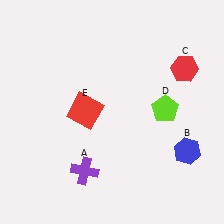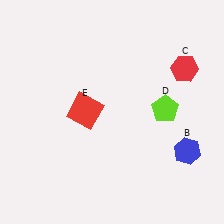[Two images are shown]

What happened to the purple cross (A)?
The purple cross (A) was removed in Image 2. It was in the bottom-left area of Image 1.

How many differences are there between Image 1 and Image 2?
There is 1 difference between the two images.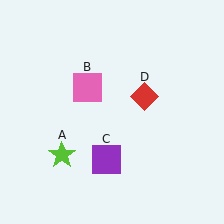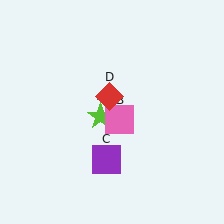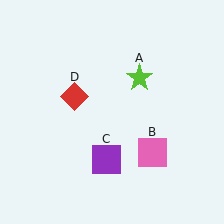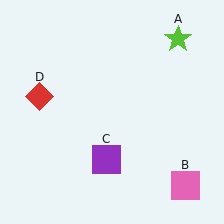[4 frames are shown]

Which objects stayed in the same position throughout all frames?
Purple square (object C) remained stationary.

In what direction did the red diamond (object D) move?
The red diamond (object D) moved left.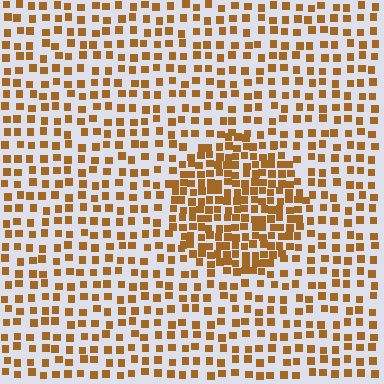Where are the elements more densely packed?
The elements are more densely packed inside the circle boundary.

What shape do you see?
I see a circle.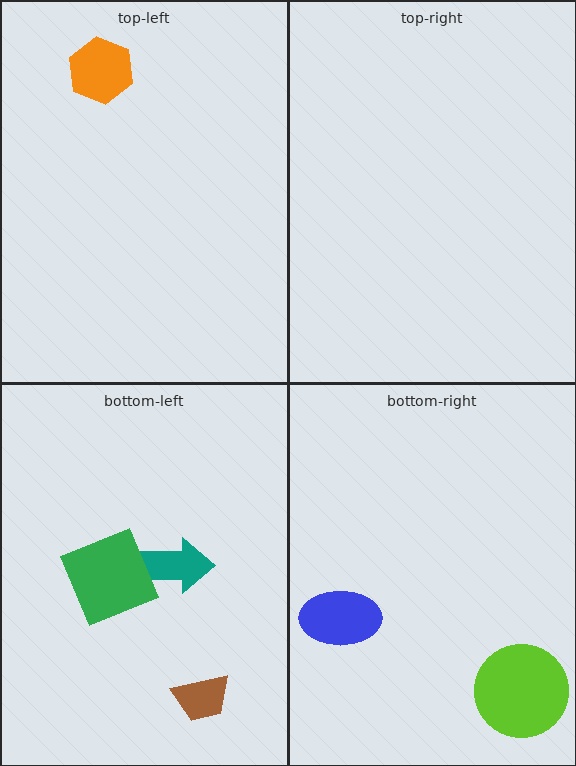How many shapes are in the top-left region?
1.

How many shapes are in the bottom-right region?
2.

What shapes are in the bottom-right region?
The blue ellipse, the lime circle.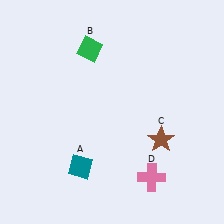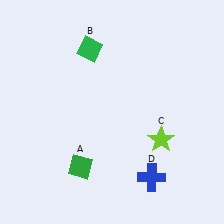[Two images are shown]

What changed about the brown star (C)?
In Image 1, C is brown. In Image 2, it changed to lime.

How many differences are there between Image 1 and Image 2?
There are 3 differences between the two images.